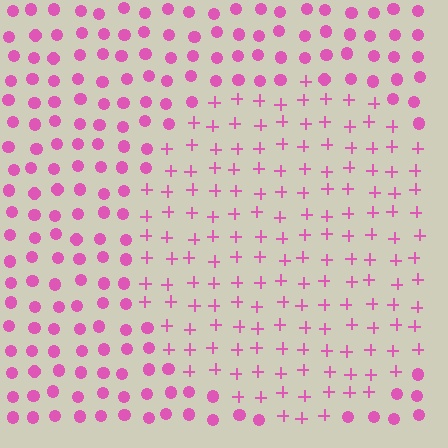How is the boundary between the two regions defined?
The boundary is defined by a change in element shape: plus signs inside vs. circles outside. All elements share the same color and spacing.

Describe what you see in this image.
The image is filled with small pink elements arranged in a uniform grid. A circle-shaped region contains plus signs, while the surrounding area contains circles. The boundary is defined purely by the change in element shape.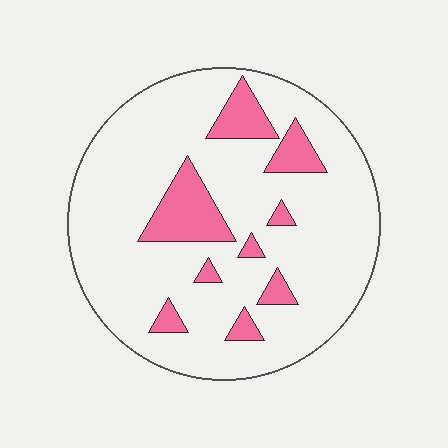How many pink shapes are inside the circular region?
9.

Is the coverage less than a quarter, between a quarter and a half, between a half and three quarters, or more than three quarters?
Less than a quarter.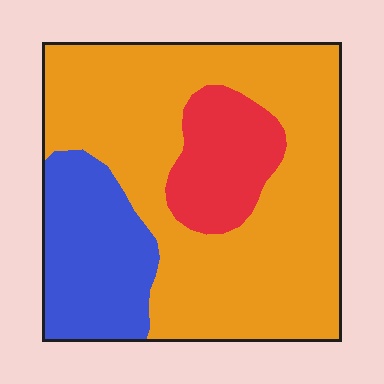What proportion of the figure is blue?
Blue covers around 20% of the figure.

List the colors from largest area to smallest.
From largest to smallest: orange, blue, red.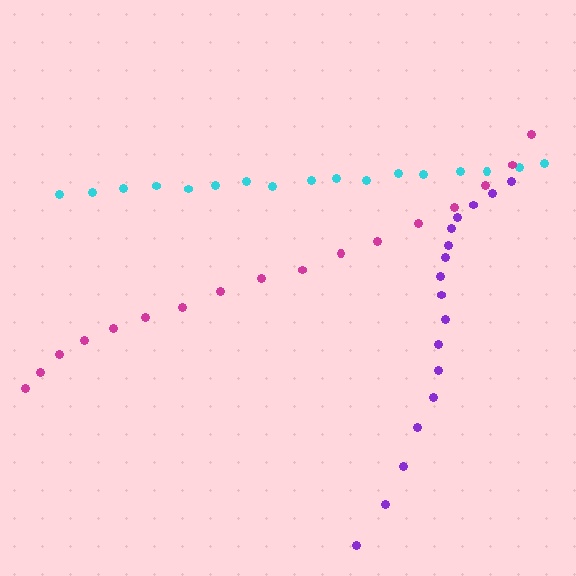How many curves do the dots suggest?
There are 3 distinct paths.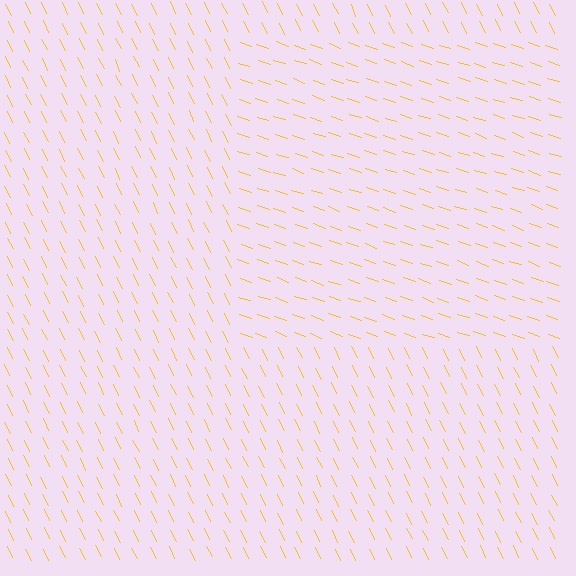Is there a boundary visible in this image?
Yes, there is a texture boundary formed by a change in line orientation.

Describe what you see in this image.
The image is filled with small yellow line segments. A rectangle region in the image has lines oriented differently from the surrounding lines, creating a visible texture boundary.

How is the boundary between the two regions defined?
The boundary is defined purely by a change in line orientation (approximately 45 degrees difference). All lines are the same color and thickness.